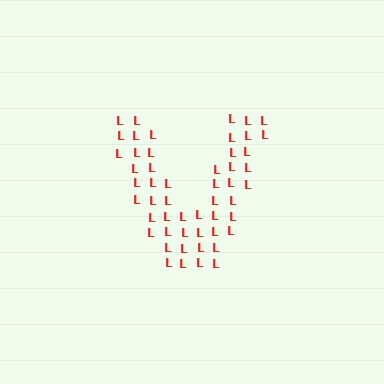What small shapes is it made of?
It is made of small letter L's.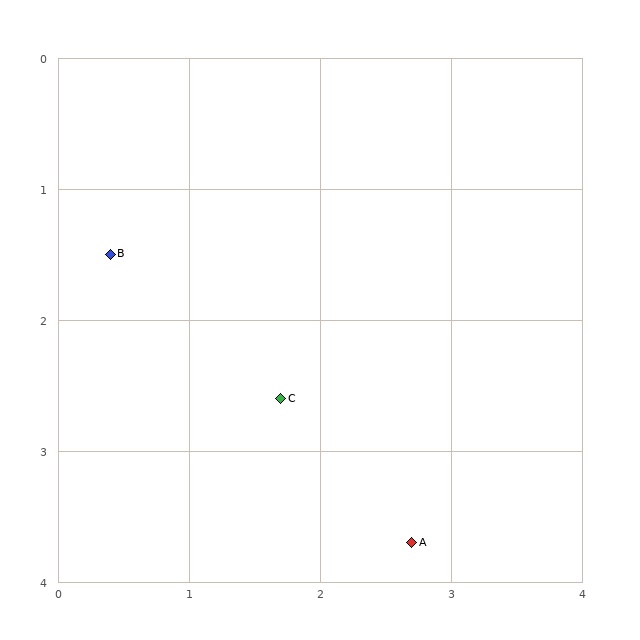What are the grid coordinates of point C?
Point C is at approximately (1.7, 2.6).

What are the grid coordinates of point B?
Point B is at approximately (0.4, 1.5).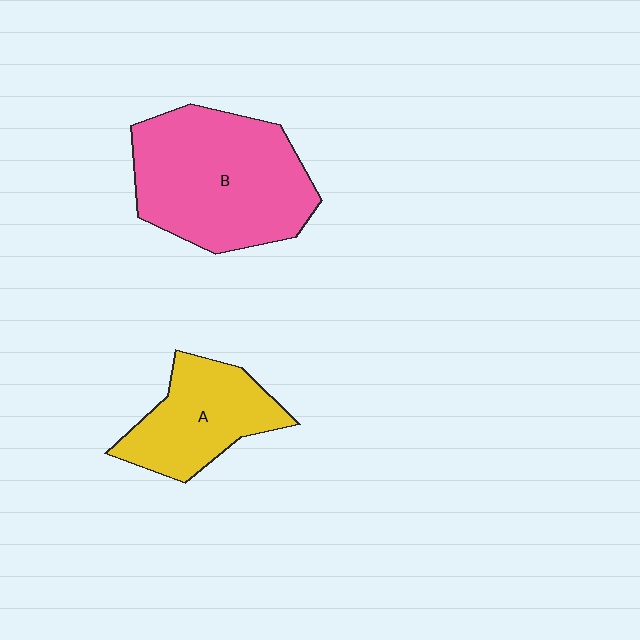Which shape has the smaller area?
Shape A (yellow).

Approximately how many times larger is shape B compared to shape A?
Approximately 1.7 times.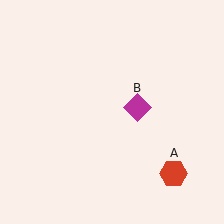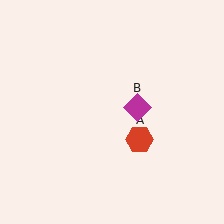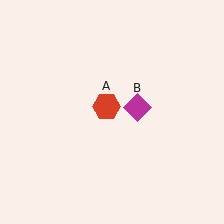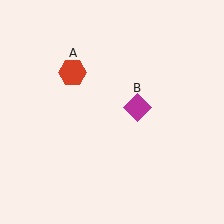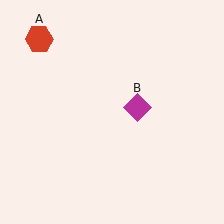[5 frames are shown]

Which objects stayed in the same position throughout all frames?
Magenta diamond (object B) remained stationary.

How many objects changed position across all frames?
1 object changed position: red hexagon (object A).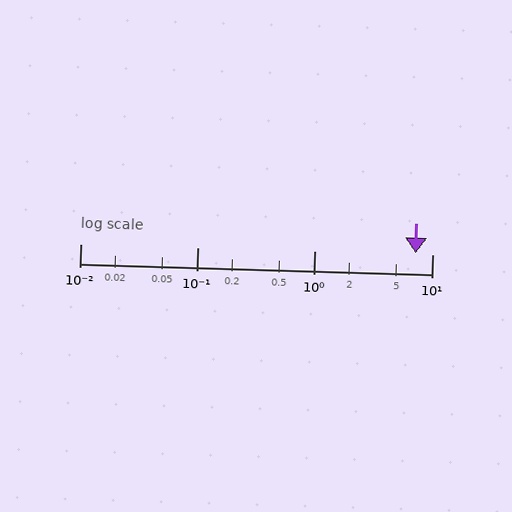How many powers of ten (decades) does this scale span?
The scale spans 3 decades, from 0.01 to 10.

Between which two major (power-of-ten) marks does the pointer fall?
The pointer is between 1 and 10.